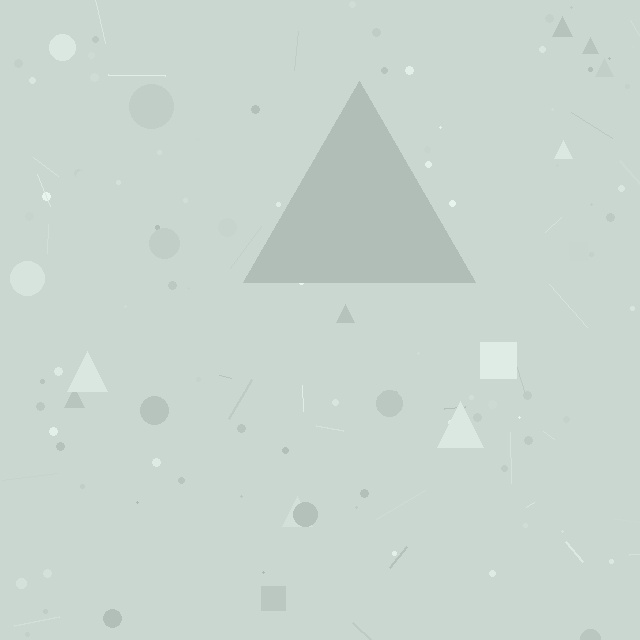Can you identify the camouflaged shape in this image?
The camouflaged shape is a triangle.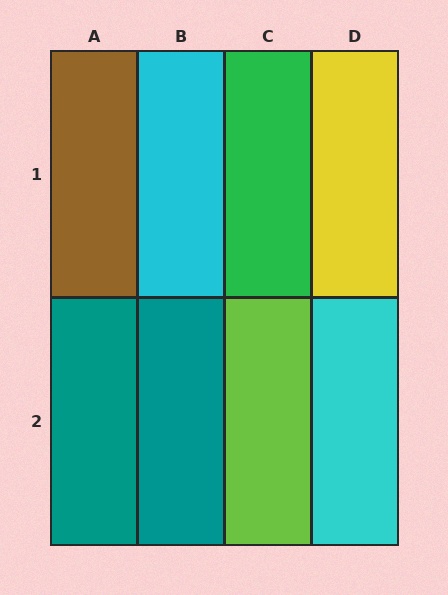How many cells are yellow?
1 cell is yellow.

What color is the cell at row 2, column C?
Lime.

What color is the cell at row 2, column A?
Teal.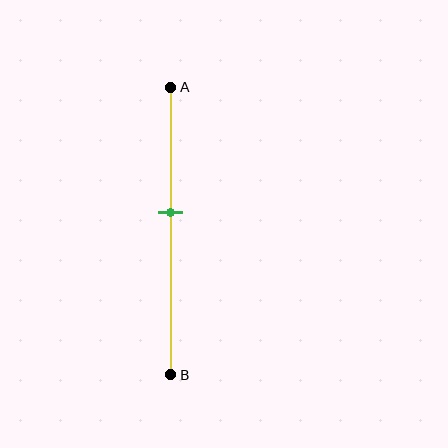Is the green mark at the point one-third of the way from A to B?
No, the mark is at about 45% from A, not at the 33% one-third point.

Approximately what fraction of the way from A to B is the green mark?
The green mark is approximately 45% of the way from A to B.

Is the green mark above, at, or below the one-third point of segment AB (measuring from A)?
The green mark is below the one-third point of segment AB.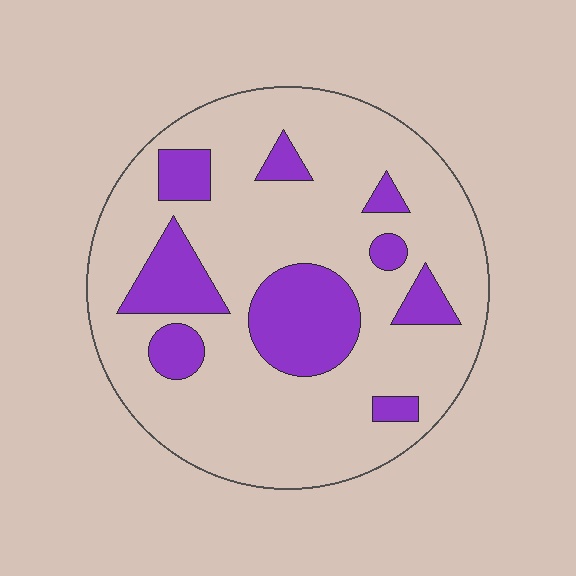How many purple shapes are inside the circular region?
9.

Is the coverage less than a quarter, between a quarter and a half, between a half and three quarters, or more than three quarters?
Less than a quarter.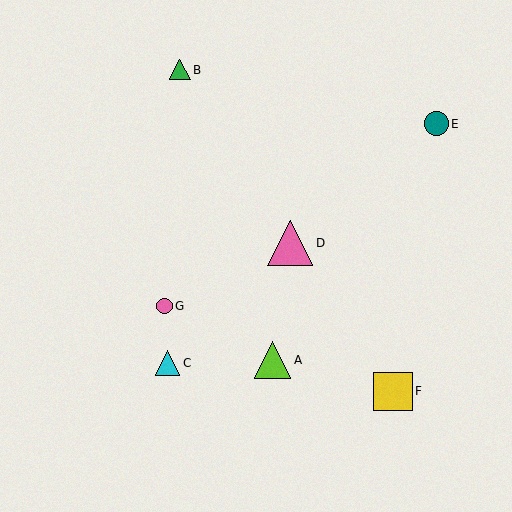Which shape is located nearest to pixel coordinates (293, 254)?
The pink triangle (labeled D) at (290, 243) is nearest to that location.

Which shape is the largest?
The pink triangle (labeled D) is the largest.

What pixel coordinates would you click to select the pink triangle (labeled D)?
Click at (290, 243) to select the pink triangle D.